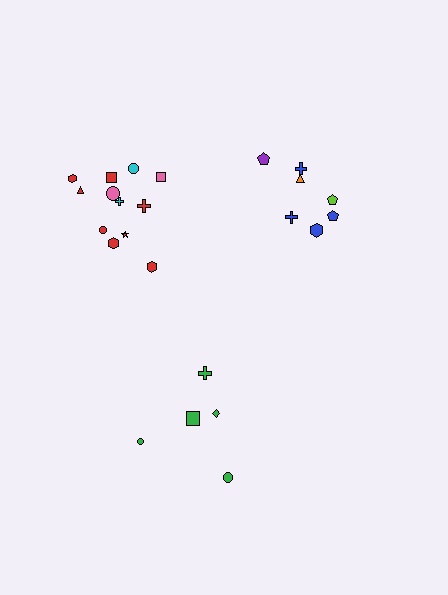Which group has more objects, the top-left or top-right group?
The top-left group.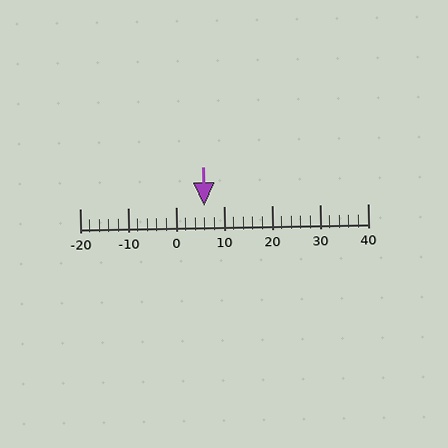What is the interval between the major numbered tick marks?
The major tick marks are spaced 10 units apart.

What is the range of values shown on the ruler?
The ruler shows values from -20 to 40.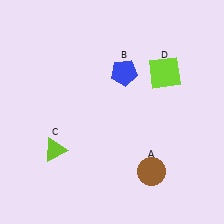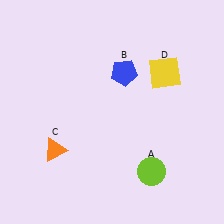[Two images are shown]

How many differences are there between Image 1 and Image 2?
There are 3 differences between the two images.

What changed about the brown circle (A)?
In Image 1, A is brown. In Image 2, it changed to lime.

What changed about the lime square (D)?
In Image 1, D is lime. In Image 2, it changed to yellow.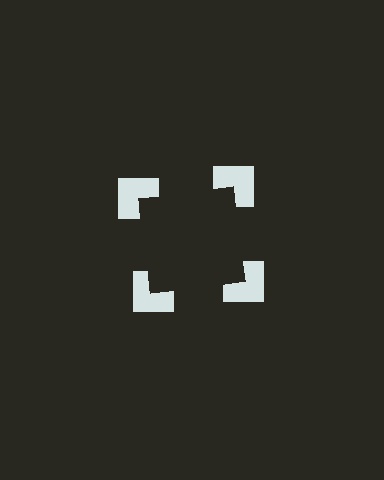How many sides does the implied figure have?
4 sides.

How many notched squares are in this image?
There are 4 — one at each vertex of the illusory square.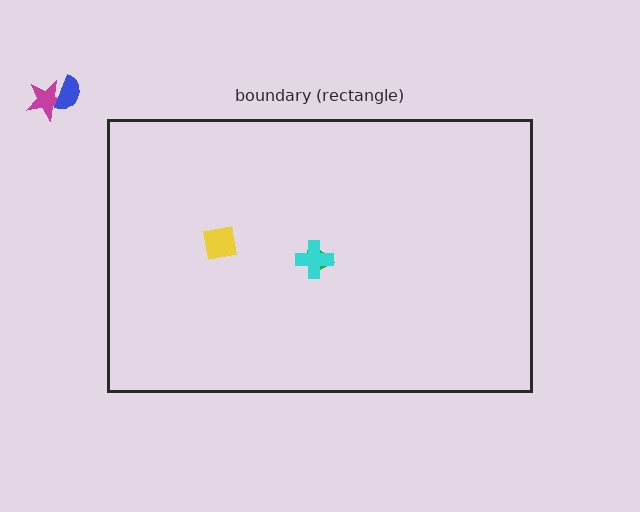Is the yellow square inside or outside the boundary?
Inside.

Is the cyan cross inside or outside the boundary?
Inside.